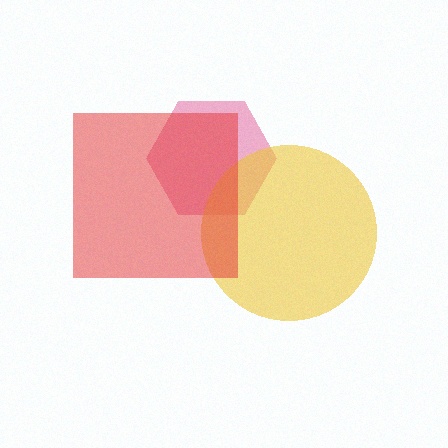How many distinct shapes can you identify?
There are 3 distinct shapes: a pink hexagon, a yellow circle, a red square.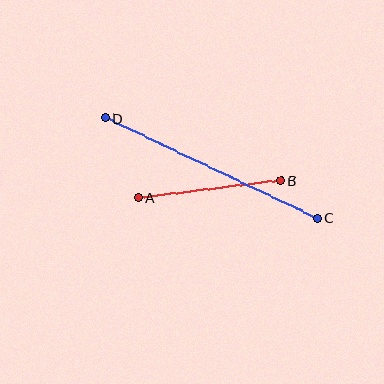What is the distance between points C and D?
The distance is approximately 235 pixels.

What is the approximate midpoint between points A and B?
The midpoint is at approximately (210, 189) pixels.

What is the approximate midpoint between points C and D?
The midpoint is at approximately (211, 168) pixels.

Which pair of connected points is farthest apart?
Points C and D are farthest apart.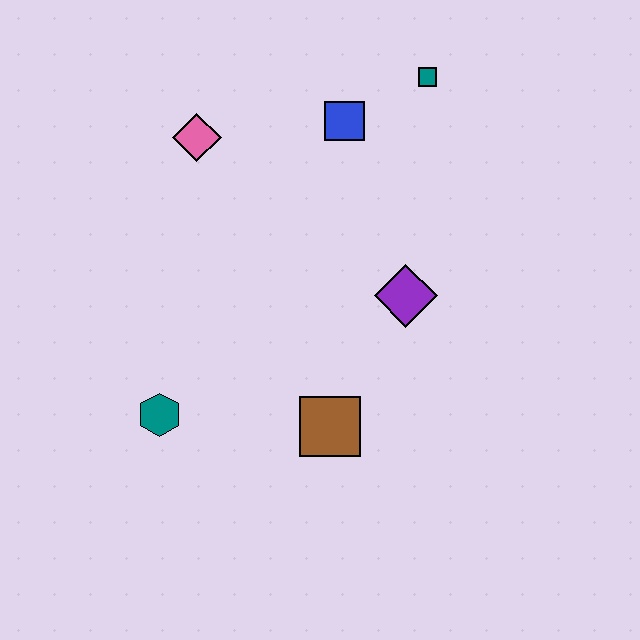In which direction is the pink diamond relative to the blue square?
The pink diamond is to the left of the blue square.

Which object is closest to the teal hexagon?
The brown square is closest to the teal hexagon.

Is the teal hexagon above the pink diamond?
No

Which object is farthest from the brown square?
The teal square is farthest from the brown square.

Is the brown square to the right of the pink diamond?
Yes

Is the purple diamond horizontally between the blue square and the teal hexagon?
No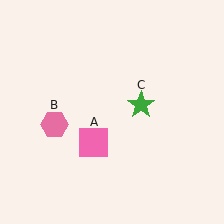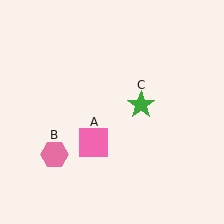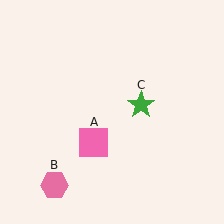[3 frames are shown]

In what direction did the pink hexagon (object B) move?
The pink hexagon (object B) moved down.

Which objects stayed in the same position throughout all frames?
Pink square (object A) and green star (object C) remained stationary.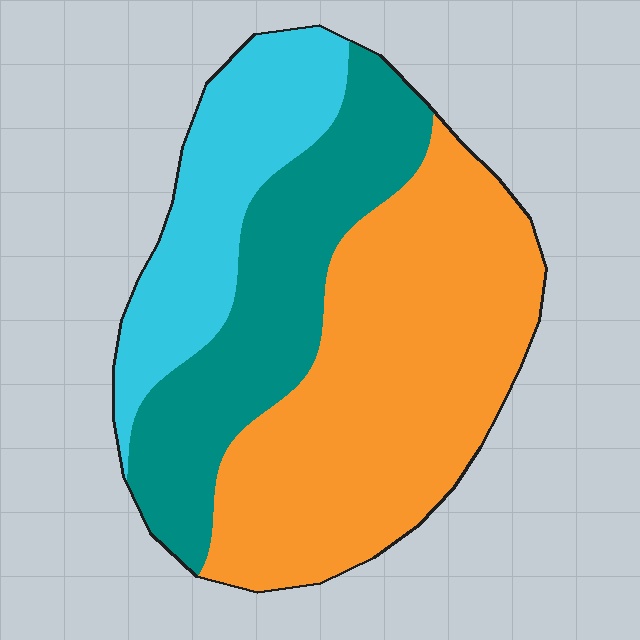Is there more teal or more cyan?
Teal.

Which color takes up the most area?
Orange, at roughly 50%.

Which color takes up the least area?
Cyan, at roughly 20%.